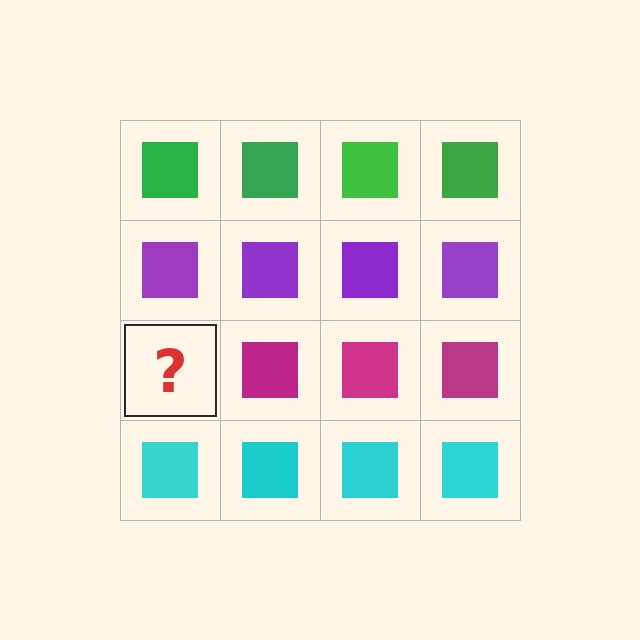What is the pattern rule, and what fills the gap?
The rule is that each row has a consistent color. The gap should be filled with a magenta square.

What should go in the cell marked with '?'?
The missing cell should contain a magenta square.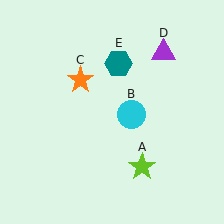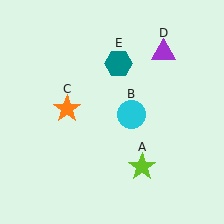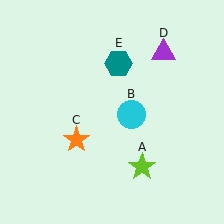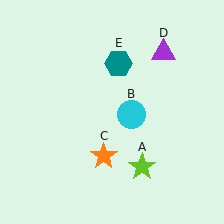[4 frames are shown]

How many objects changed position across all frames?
1 object changed position: orange star (object C).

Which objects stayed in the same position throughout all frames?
Lime star (object A) and cyan circle (object B) and purple triangle (object D) and teal hexagon (object E) remained stationary.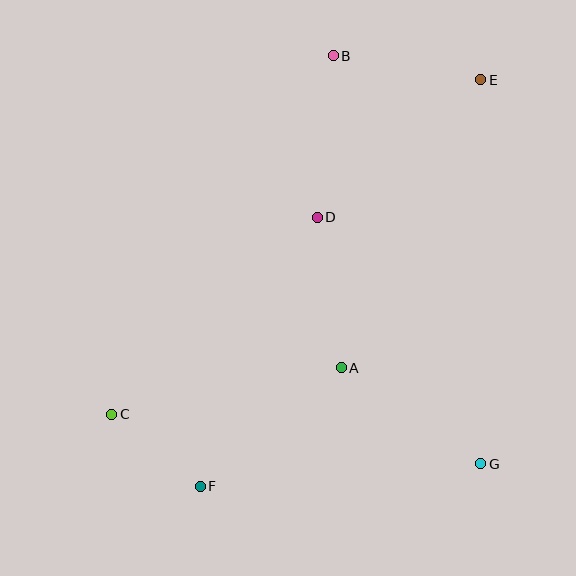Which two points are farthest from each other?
Points C and E are farthest from each other.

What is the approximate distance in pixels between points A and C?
The distance between A and C is approximately 234 pixels.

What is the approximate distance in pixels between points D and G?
The distance between D and G is approximately 296 pixels.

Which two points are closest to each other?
Points C and F are closest to each other.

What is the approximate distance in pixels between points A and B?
The distance between A and B is approximately 312 pixels.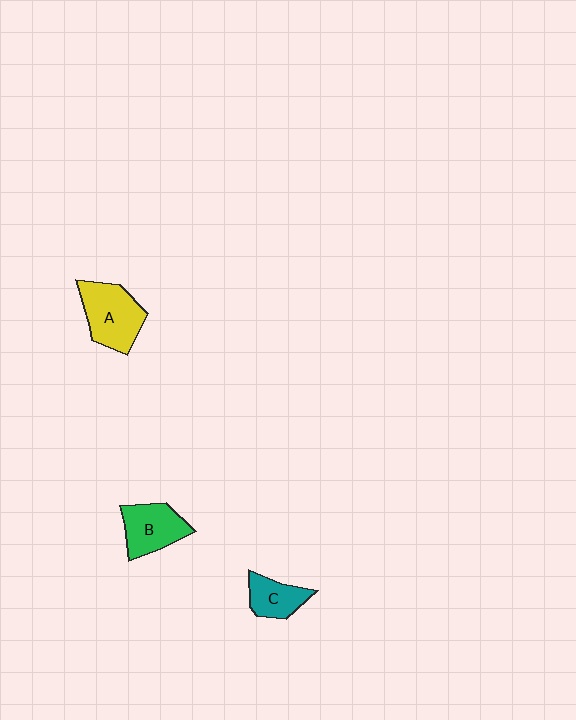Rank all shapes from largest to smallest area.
From largest to smallest: A (yellow), B (green), C (teal).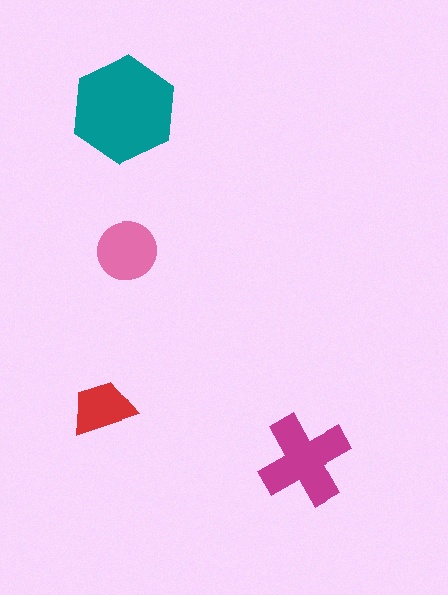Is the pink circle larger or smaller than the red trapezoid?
Larger.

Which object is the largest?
The teal hexagon.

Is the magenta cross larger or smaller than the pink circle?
Larger.